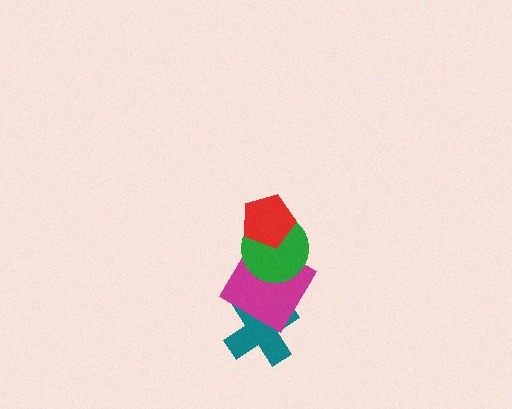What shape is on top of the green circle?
The red pentagon is on top of the green circle.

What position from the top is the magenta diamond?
The magenta diamond is 3rd from the top.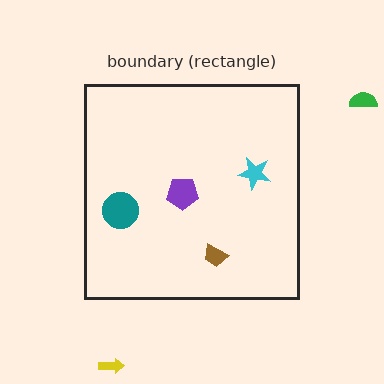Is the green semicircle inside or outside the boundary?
Outside.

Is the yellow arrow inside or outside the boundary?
Outside.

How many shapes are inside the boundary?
4 inside, 2 outside.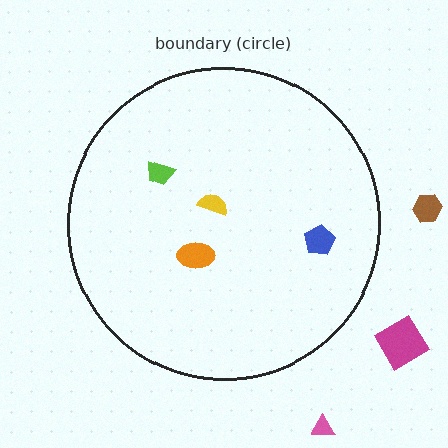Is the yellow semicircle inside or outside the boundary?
Inside.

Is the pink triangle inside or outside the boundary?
Outside.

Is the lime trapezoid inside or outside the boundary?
Inside.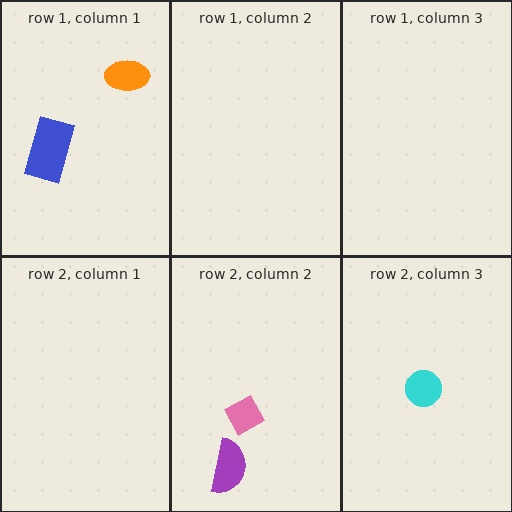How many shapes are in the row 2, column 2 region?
2.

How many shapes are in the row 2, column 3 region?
1.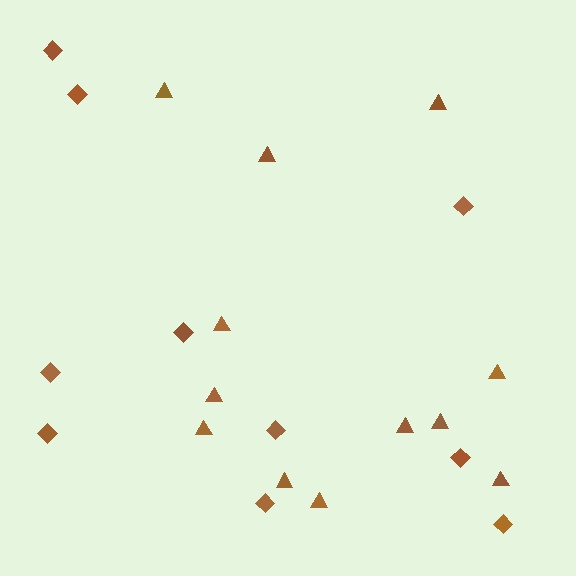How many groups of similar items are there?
There are 2 groups: one group of diamonds (10) and one group of triangles (12).